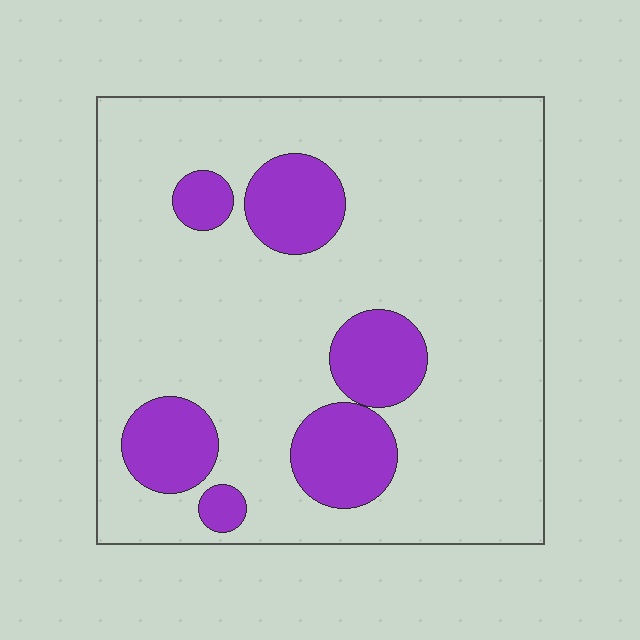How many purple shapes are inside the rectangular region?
6.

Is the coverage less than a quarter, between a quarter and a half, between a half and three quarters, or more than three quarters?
Less than a quarter.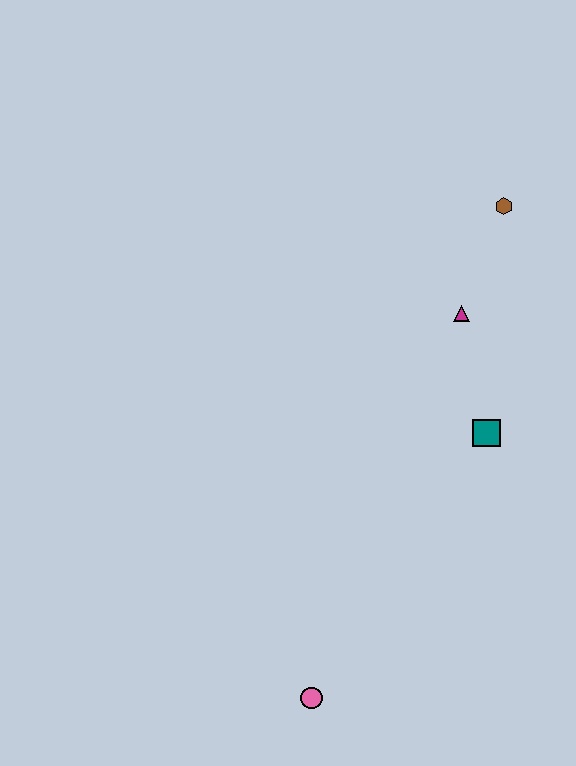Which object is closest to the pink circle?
The teal square is closest to the pink circle.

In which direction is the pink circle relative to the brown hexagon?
The pink circle is below the brown hexagon.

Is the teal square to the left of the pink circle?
No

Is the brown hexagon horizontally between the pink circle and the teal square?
No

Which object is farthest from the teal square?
The pink circle is farthest from the teal square.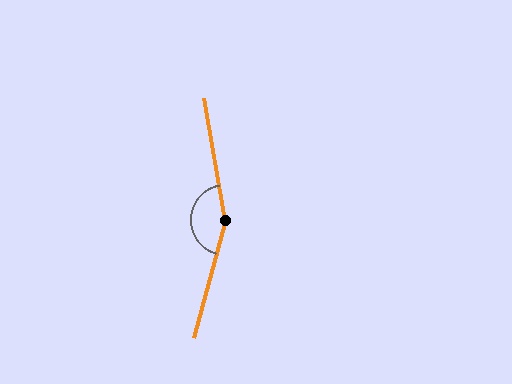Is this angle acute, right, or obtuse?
It is obtuse.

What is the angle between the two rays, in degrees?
Approximately 155 degrees.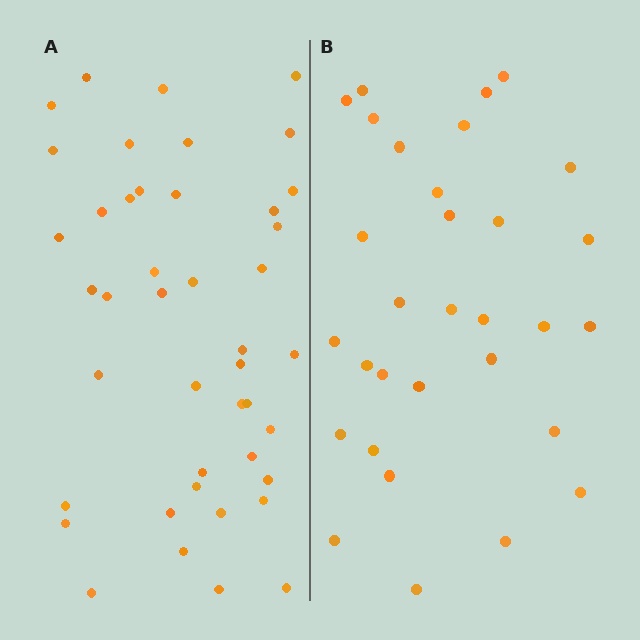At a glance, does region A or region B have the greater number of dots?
Region A (the left region) has more dots.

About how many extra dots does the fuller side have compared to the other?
Region A has roughly 12 or so more dots than region B.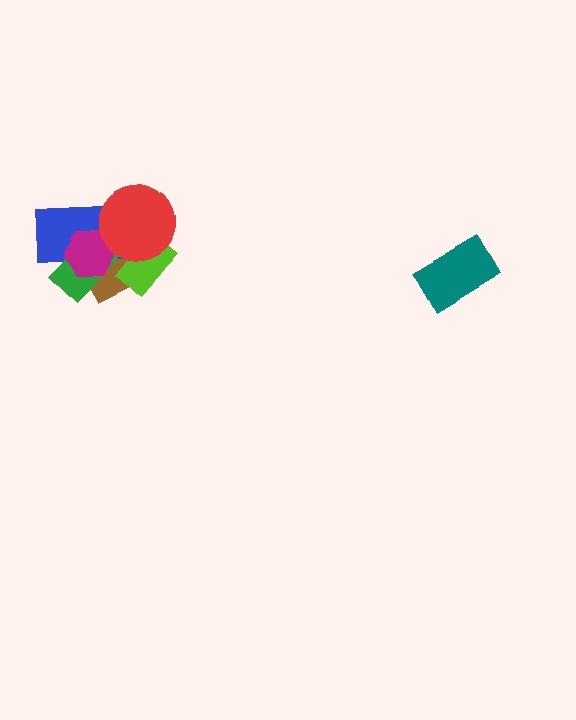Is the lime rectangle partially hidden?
Yes, it is partially covered by another shape.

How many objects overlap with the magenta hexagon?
4 objects overlap with the magenta hexagon.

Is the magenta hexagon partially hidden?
Yes, it is partially covered by another shape.